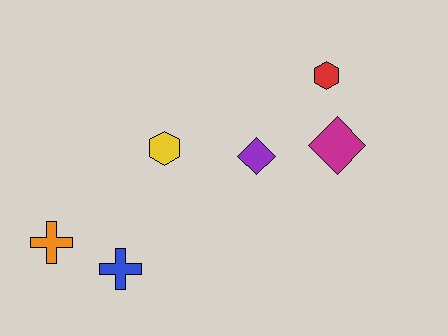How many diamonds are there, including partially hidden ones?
There are 2 diamonds.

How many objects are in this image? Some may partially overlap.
There are 6 objects.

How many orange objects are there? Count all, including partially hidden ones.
There is 1 orange object.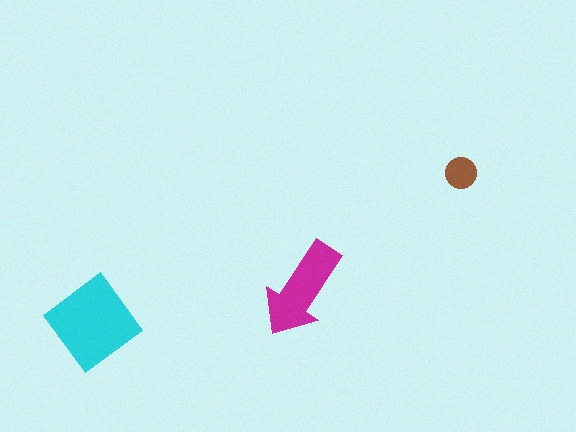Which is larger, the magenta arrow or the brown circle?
The magenta arrow.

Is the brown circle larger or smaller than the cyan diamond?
Smaller.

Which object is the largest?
The cyan diamond.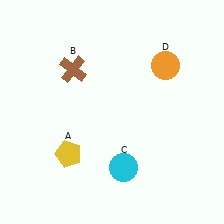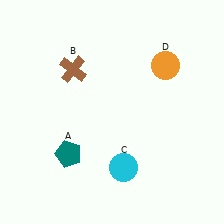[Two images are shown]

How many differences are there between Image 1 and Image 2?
There is 1 difference between the two images.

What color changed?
The pentagon (A) changed from yellow in Image 1 to teal in Image 2.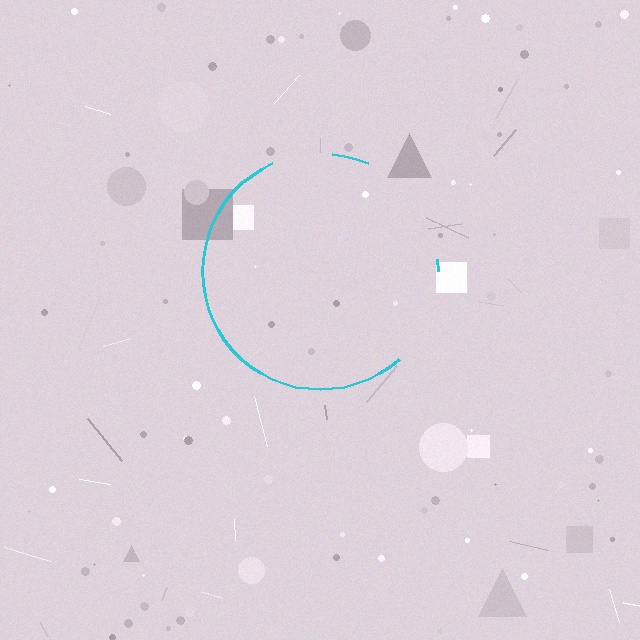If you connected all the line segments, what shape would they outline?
They would outline a circle.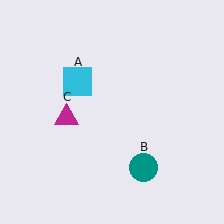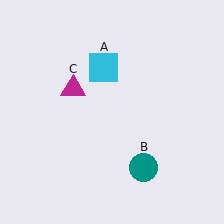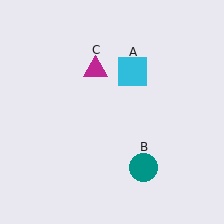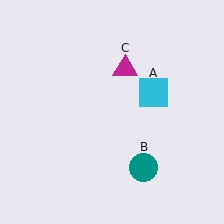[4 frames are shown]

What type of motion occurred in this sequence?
The cyan square (object A), magenta triangle (object C) rotated clockwise around the center of the scene.